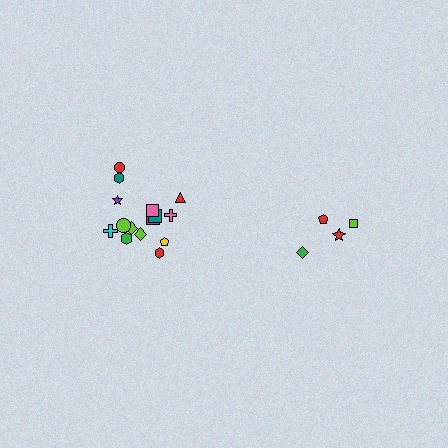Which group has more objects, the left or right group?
The left group.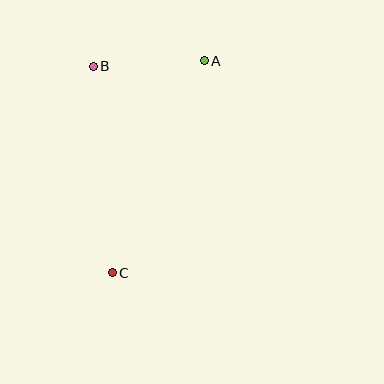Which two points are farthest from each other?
Points A and C are farthest from each other.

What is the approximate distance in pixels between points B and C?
The distance between B and C is approximately 207 pixels.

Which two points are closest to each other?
Points A and B are closest to each other.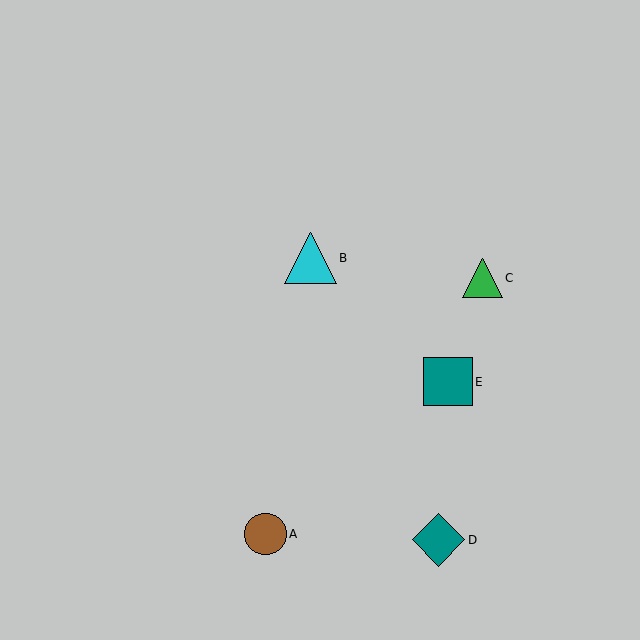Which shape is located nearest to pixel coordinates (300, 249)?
The cyan triangle (labeled B) at (311, 258) is nearest to that location.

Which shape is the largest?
The teal diamond (labeled D) is the largest.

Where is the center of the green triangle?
The center of the green triangle is at (482, 278).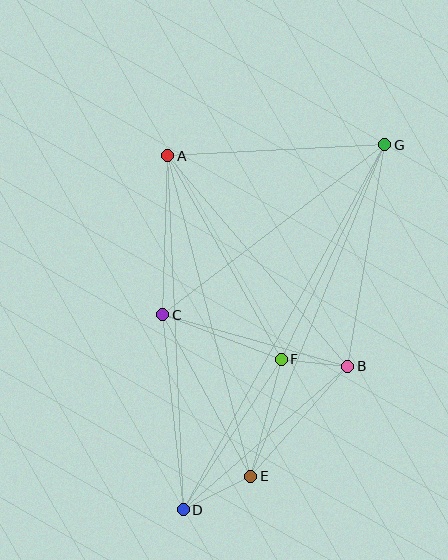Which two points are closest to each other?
Points B and F are closest to each other.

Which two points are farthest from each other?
Points D and G are farthest from each other.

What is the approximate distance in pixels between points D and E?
The distance between D and E is approximately 76 pixels.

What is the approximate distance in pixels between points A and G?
The distance between A and G is approximately 217 pixels.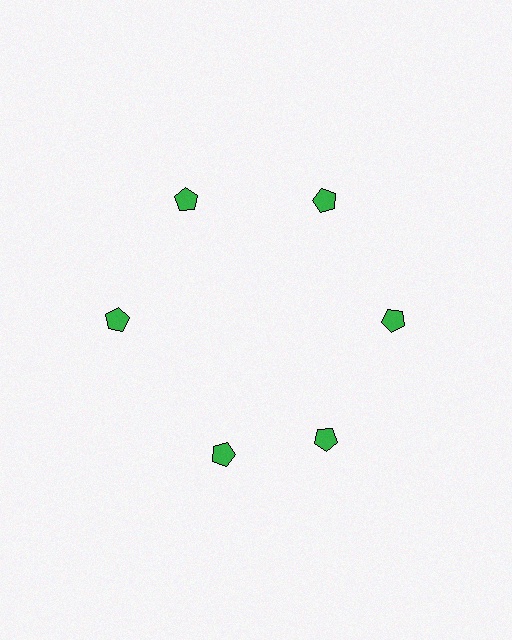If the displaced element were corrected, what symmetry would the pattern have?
It would have 6-fold rotational symmetry — the pattern would map onto itself every 60 degrees.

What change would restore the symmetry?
The symmetry would be restored by rotating it back into even spacing with its neighbors so that all 6 pentagons sit at equal angles and equal distance from the center.